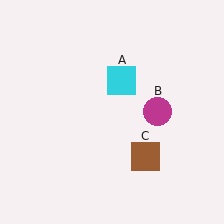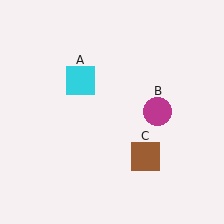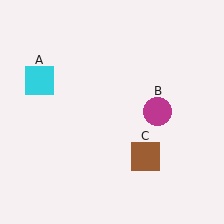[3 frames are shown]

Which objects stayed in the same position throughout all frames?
Magenta circle (object B) and brown square (object C) remained stationary.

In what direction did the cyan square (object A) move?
The cyan square (object A) moved left.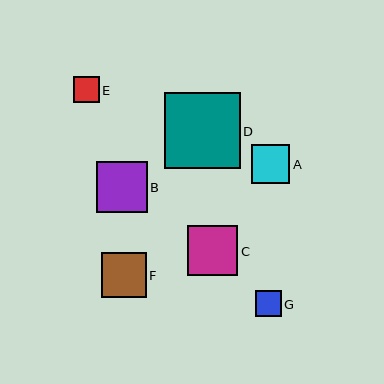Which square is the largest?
Square D is the largest with a size of approximately 76 pixels.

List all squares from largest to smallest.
From largest to smallest: D, B, C, F, A, G, E.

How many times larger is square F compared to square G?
Square F is approximately 1.7 times the size of square G.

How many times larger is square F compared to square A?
Square F is approximately 1.2 times the size of square A.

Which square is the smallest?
Square E is the smallest with a size of approximately 26 pixels.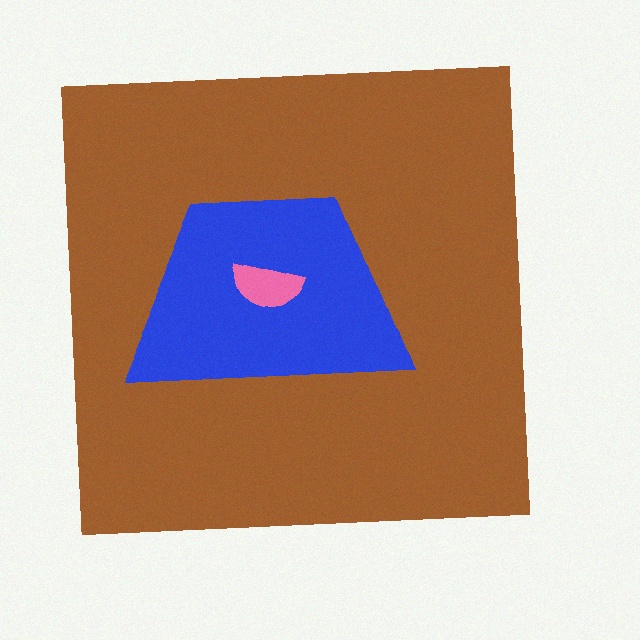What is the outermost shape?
The brown square.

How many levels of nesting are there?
3.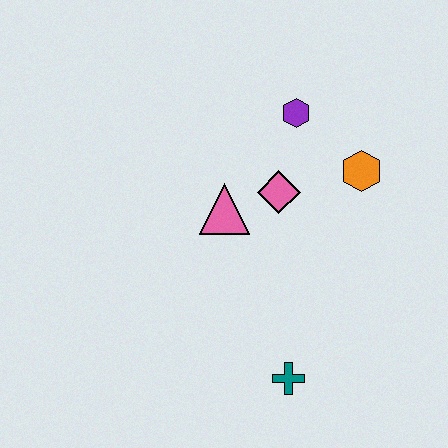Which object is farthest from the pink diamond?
The teal cross is farthest from the pink diamond.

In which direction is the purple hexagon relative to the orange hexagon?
The purple hexagon is to the left of the orange hexagon.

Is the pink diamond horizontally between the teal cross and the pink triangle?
Yes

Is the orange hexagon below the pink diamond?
No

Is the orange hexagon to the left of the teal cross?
No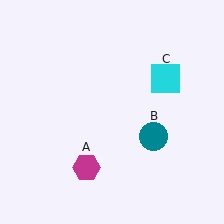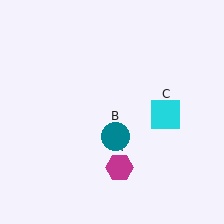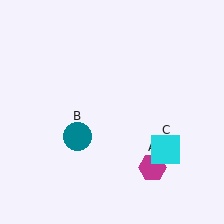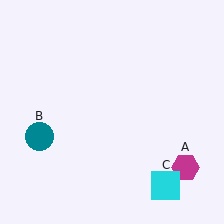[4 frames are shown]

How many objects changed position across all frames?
3 objects changed position: magenta hexagon (object A), teal circle (object B), cyan square (object C).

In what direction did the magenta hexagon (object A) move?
The magenta hexagon (object A) moved right.